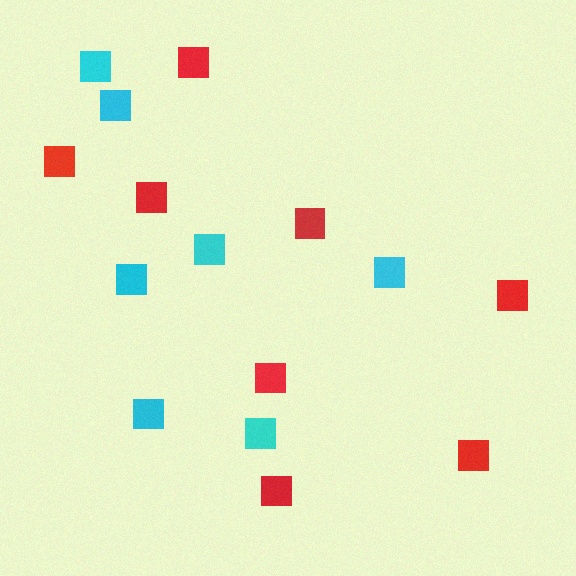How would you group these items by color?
There are 2 groups: one group of red squares (8) and one group of cyan squares (7).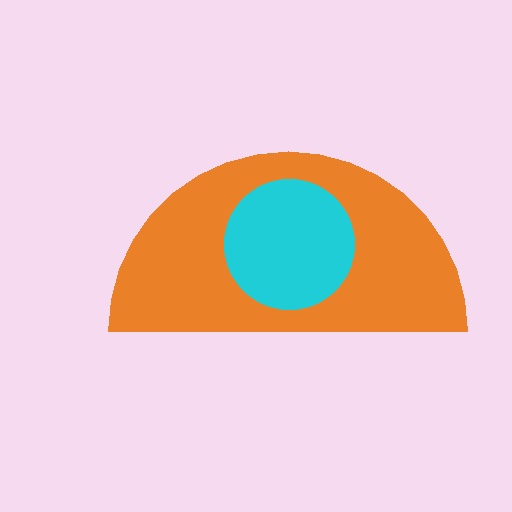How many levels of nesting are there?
2.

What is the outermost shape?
The orange semicircle.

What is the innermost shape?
The cyan circle.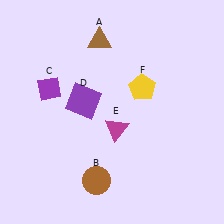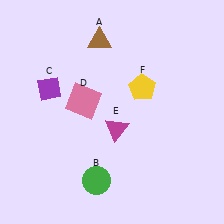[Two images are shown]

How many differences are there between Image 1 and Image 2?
There are 2 differences between the two images.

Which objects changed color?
B changed from brown to green. D changed from purple to pink.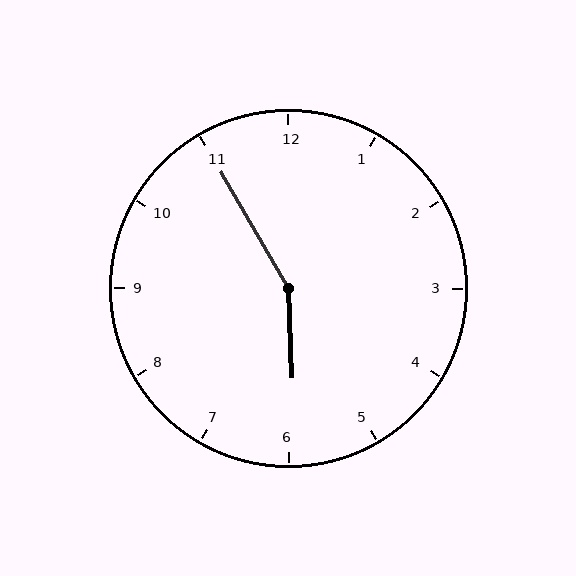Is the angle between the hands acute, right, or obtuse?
It is obtuse.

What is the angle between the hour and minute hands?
Approximately 152 degrees.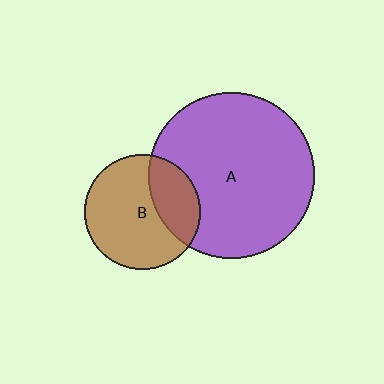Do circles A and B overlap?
Yes.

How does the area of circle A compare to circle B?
Approximately 2.1 times.